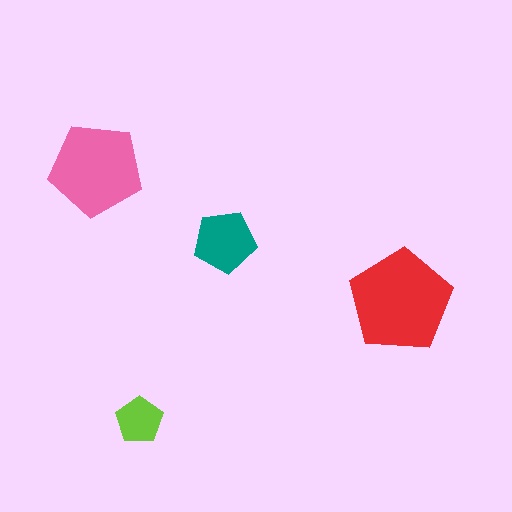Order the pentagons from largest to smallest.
the red one, the pink one, the teal one, the lime one.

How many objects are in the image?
There are 4 objects in the image.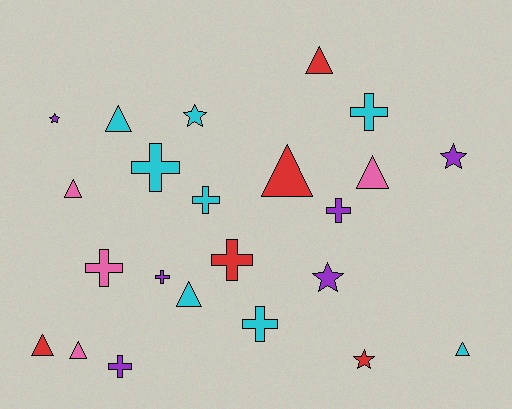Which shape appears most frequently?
Cross, with 9 objects.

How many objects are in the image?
There are 23 objects.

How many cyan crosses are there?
There are 4 cyan crosses.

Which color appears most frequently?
Cyan, with 8 objects.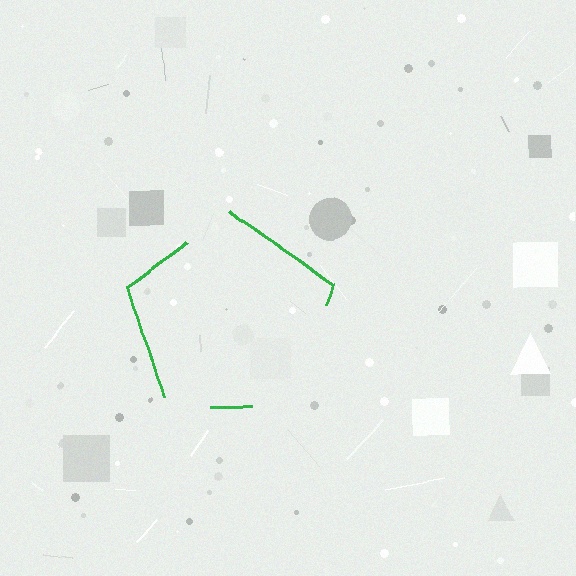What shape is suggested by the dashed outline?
The dashed outline suggests a pentagon.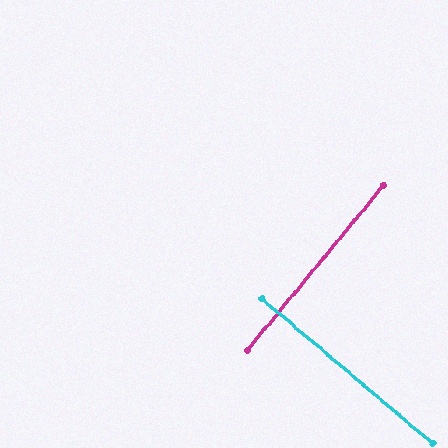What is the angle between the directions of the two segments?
Approximately 89 degrees.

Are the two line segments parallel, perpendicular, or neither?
Perpendicular — they meet at approximately 89°.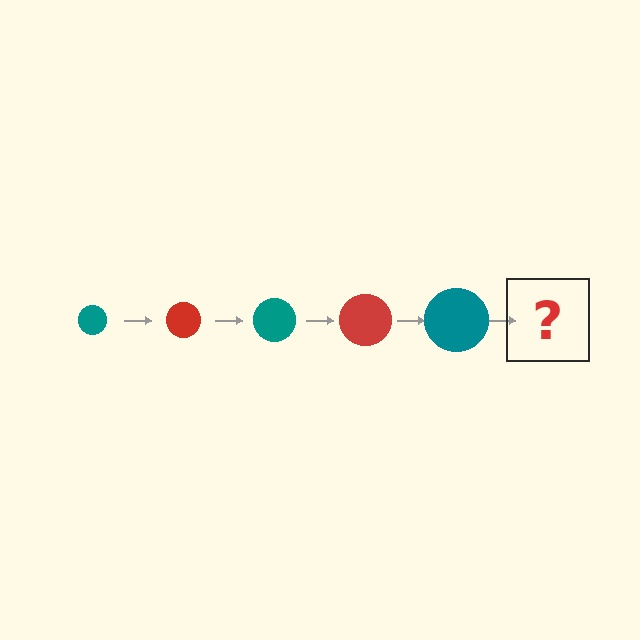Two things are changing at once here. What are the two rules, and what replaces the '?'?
The two rules are that the circle grows larger each step and the color cycles through teal and red. The '?' should be a red circle, larger than the previous one.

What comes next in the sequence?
The next element should be a red circle, larger than the previous one.